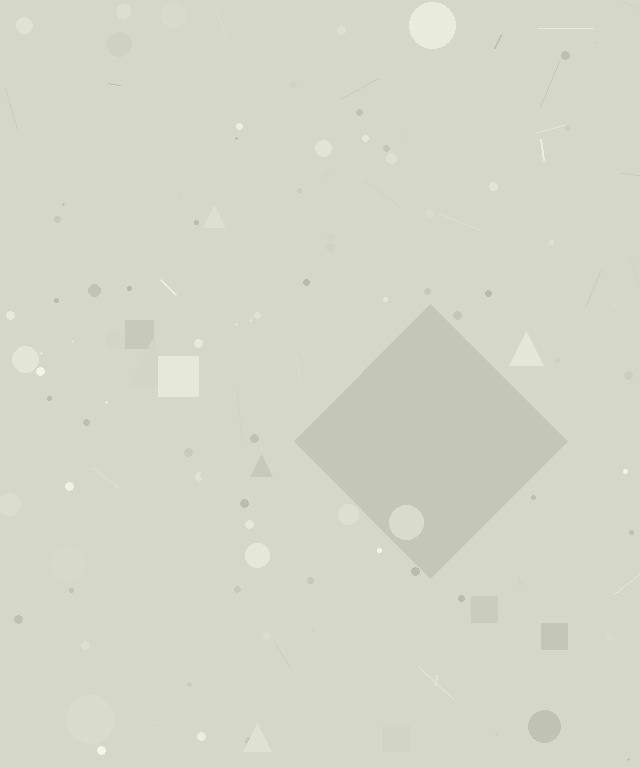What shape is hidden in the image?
A diamond is hidden in the image.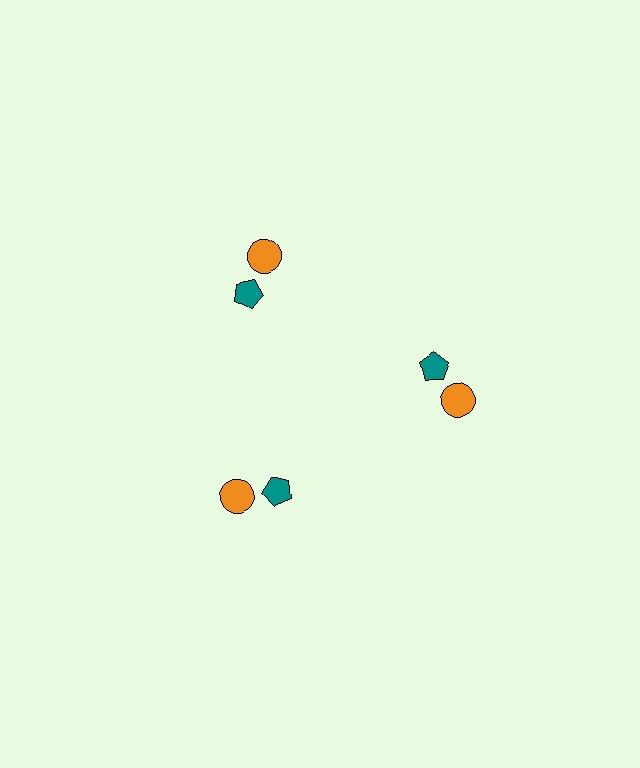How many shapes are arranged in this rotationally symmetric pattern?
There are 6 shapes, arranged in 3 groups of 2.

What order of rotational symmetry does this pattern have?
This pattern has 3-fold rotational symmetry.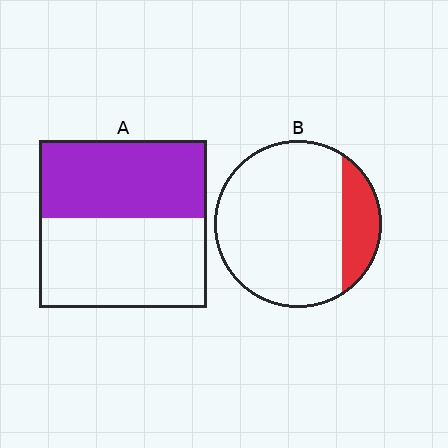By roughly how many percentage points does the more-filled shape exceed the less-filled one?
By roughly 30 percentage points (A over B).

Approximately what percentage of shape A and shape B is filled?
A is approximately 45% and B is approximately 20%.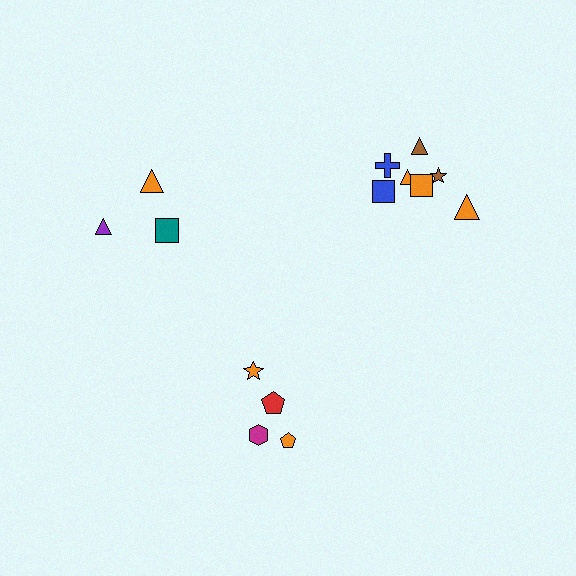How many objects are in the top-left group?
There are 3 objects.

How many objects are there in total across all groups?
There are 14 objects.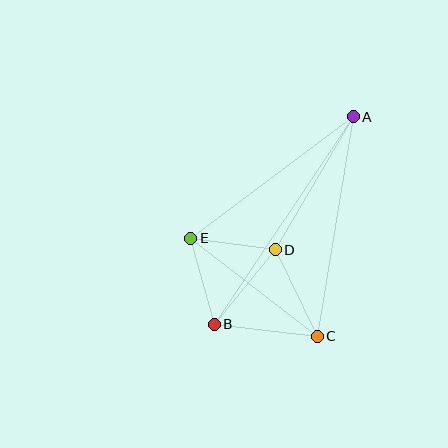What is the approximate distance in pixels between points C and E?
The distance between C and E is approximately 160 pixels.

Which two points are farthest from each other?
Points A and B are farthest from each other.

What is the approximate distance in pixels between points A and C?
The distance between A and C is approximately 222 pixels.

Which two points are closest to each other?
Points D and E are closest to each other.